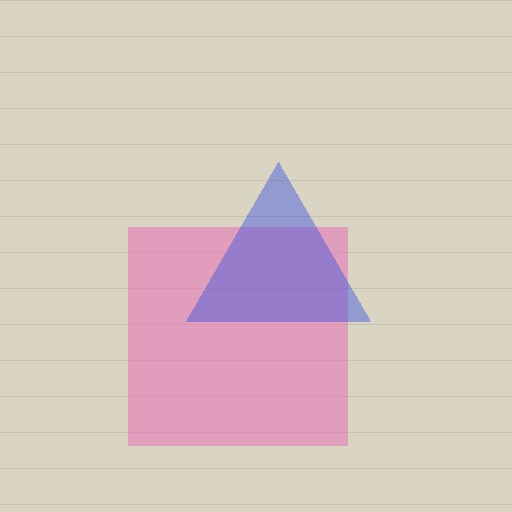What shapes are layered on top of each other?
The layered shapes are: a pink square, a blue triangle.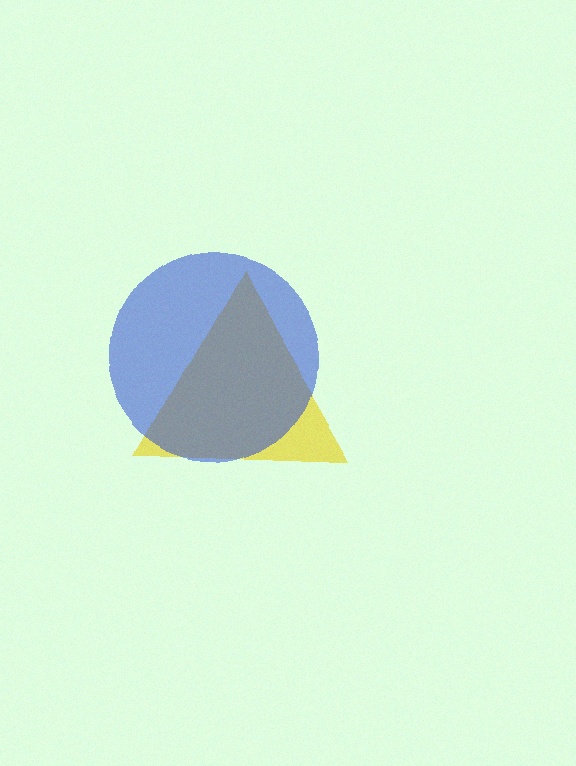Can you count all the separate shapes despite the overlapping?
Yes, there are 2 separate shapes.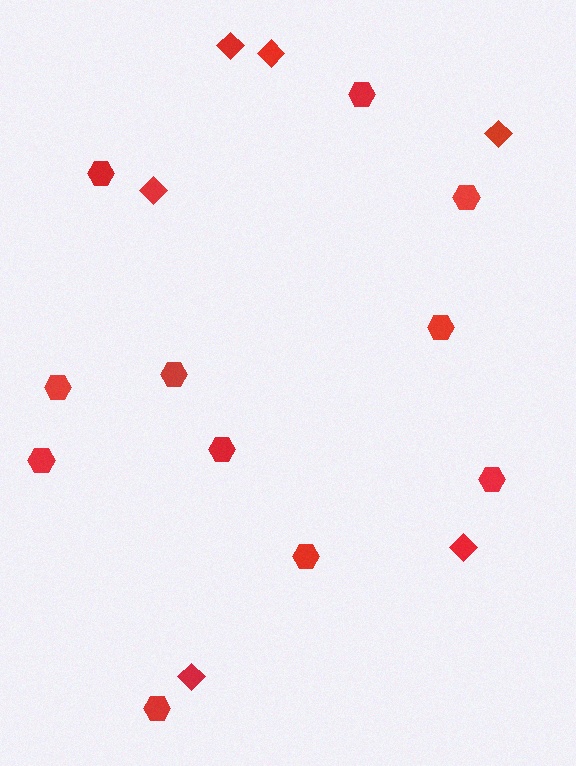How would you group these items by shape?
There are 2 groups: one group of hexagons (11) and one group of diamonds (6).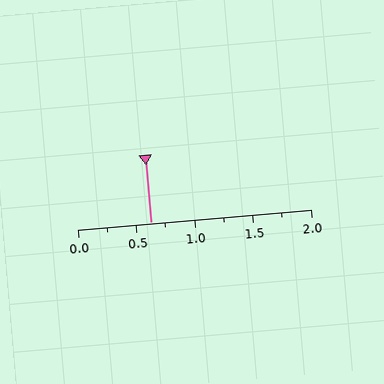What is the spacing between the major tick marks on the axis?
The major ticks are spaced 0.5 apart.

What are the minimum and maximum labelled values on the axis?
The axis runs from 0.0 to 2.0.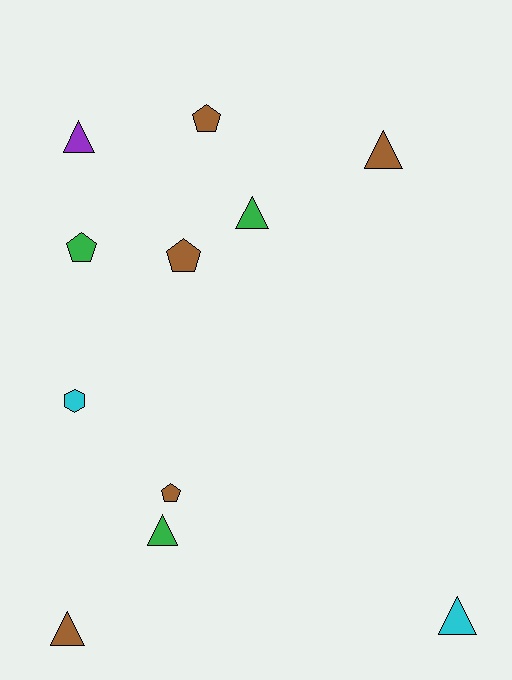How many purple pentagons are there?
There are no purple pentagons.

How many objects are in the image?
There are 11 objects.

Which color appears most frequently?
Brown, with 5 objects.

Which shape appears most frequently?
Triangle, with 6 objects.